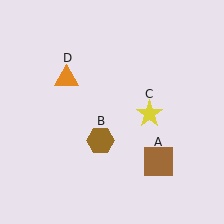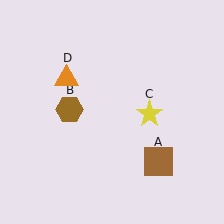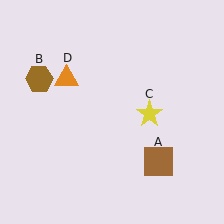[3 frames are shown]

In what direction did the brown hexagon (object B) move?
The brown hexagon (object B) moved up and to the left.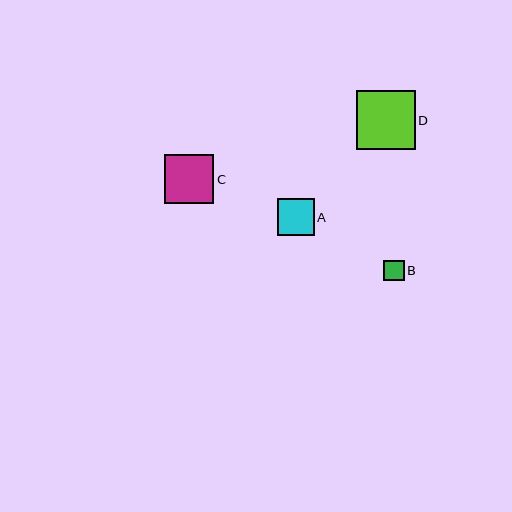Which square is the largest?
Square D is the largest with a size of approximately 59 pixels.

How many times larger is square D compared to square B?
Square D is approximately 2.9 times the size of square B.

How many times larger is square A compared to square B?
Square A is approximately 1.8 times the size of square B.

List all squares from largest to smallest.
From largest to smallest: D, C, A, B.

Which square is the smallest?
Square B is the smallest with a size of approximately 20 pixels.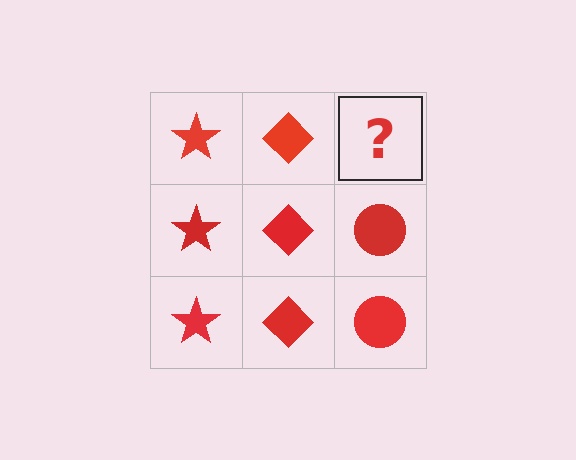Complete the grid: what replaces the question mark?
The question mark should be replaced with a red circle.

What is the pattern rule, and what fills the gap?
The rule is that each column has a consistent shape. The gap should be filled with a red circle.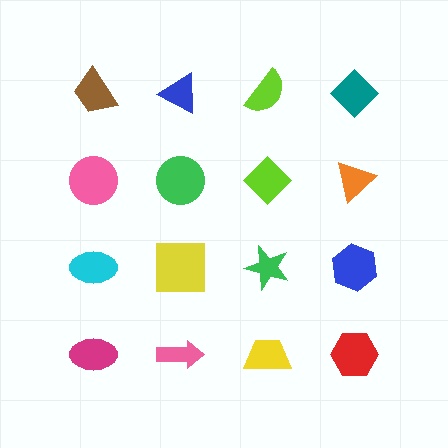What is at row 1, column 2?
A blue triangle.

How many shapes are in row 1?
4 shapes.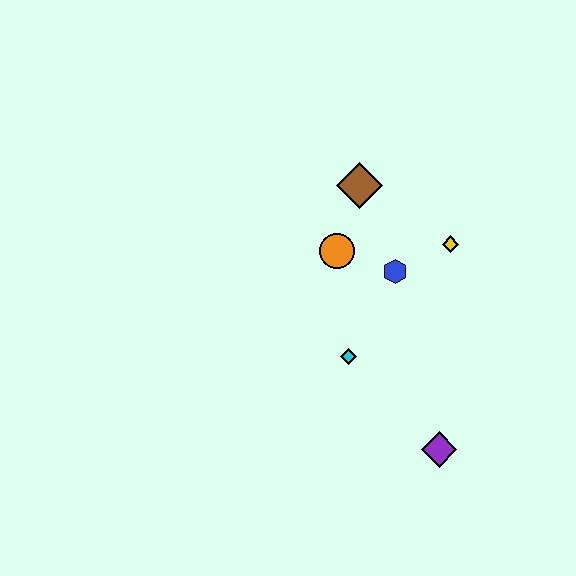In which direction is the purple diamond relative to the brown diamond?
The purple diamond is below the brown diamond.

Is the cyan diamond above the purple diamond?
Yes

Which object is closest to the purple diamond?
The cyan diamond is closest to the purple diamond.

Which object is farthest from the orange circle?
The purple diamond is farthest from the orange circle.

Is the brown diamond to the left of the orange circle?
No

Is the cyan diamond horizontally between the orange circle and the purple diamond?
Yes